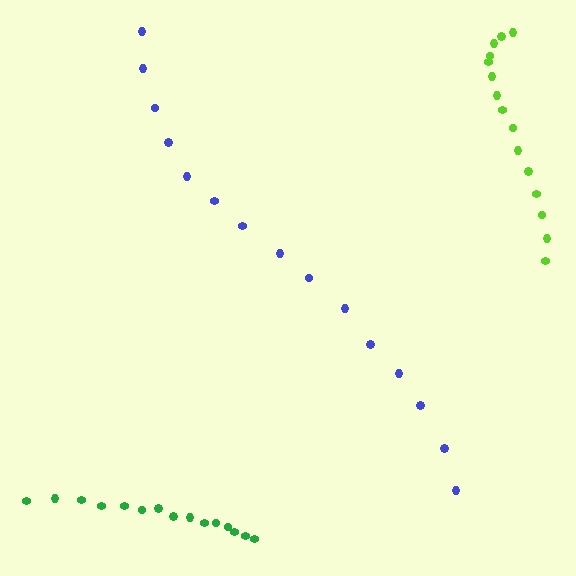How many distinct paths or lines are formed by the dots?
There are 3 distinct paths.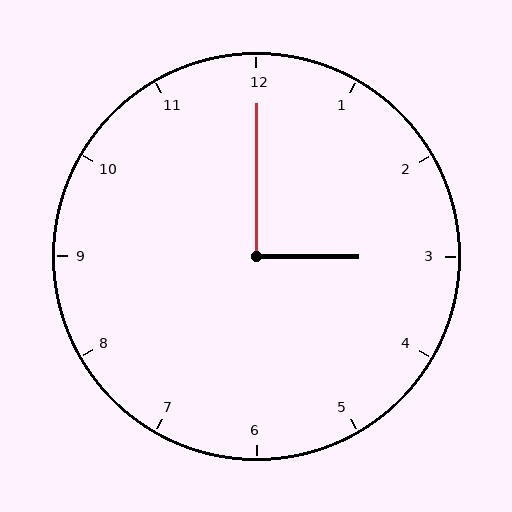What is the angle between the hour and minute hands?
Approximately 90 degrees.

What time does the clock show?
3:00.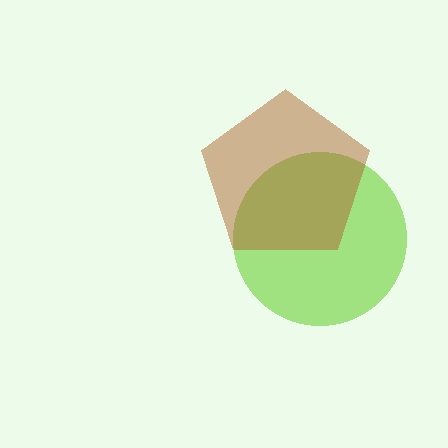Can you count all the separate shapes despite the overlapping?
Yes, there are 2 separate shapes.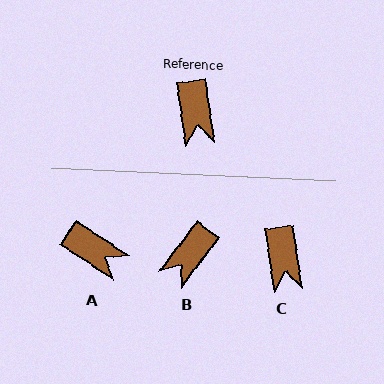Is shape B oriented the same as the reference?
No, it is off by about 45 degrees.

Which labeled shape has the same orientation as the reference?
C.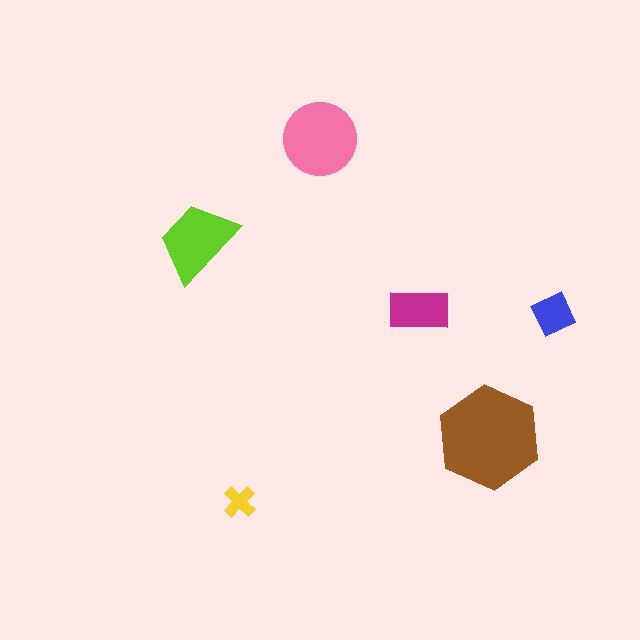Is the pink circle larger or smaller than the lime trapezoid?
Larger.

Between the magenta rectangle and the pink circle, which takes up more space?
The pink circle.